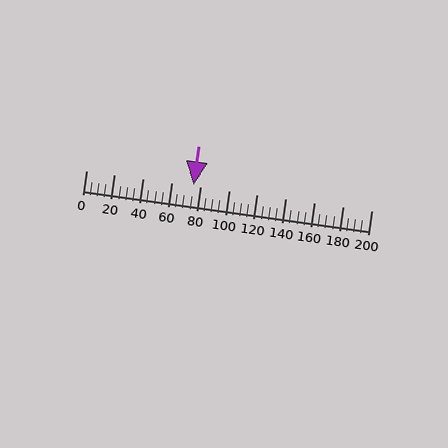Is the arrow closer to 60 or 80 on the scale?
The arrow is closer to 80.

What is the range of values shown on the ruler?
The ruler shows values from 0 to 200.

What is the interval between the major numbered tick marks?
The major tick marks are spaced 20 units apart.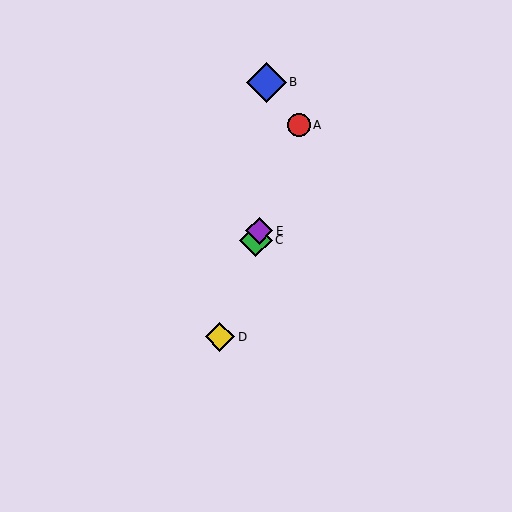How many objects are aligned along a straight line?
4 objects (A, C, D, E) are aligned along a straight line.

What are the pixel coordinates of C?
Object C is at (256, 240).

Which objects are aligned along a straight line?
Objects A, C, D, E are aligned along a straight line.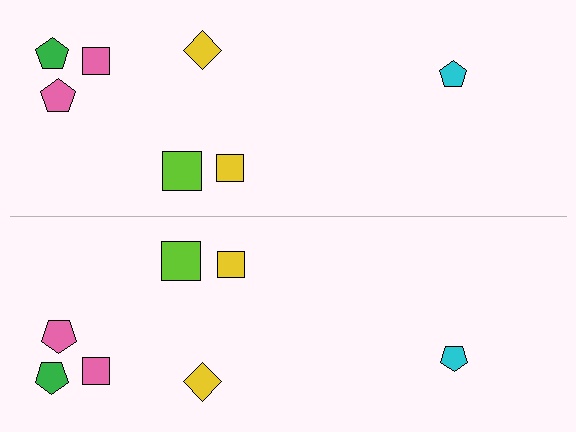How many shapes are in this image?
There are 14 shapes in this image.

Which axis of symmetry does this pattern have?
The pattern has a horizontal axis of symmetry running through the center of the image.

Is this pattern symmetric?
Yes, this pattern has bilateral (reflection) symmetry.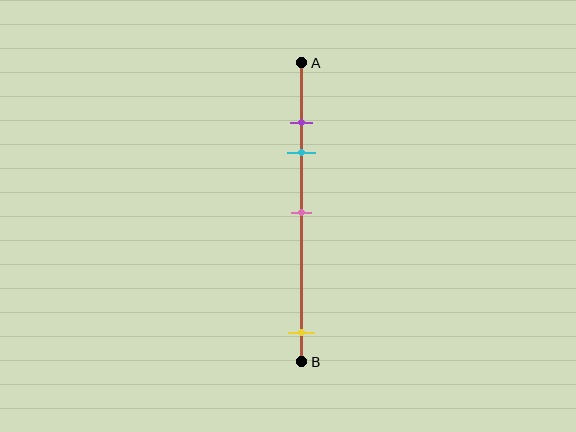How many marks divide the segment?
There are 4 marks dividing the segment.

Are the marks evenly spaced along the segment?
No, the marks are not evenly spaced.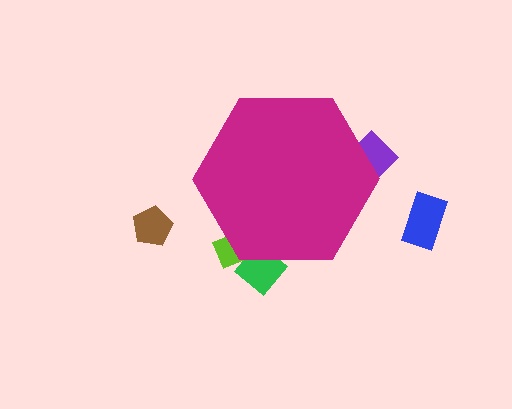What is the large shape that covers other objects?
A magenta hexagon.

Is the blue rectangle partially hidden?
No, the blue rectangle is fully visible.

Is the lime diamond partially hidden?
Yes, the lime diamond is partially hidden behind the magenta hexagon.